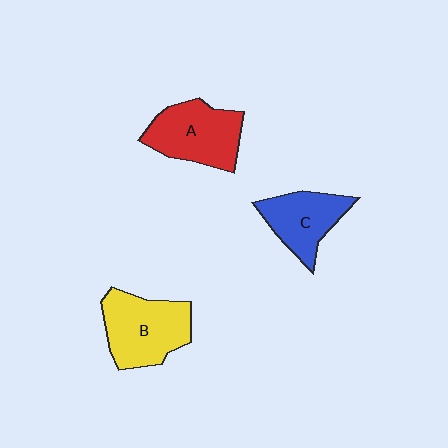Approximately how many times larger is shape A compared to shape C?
Approximately 1.2 times.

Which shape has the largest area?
Shape B (yellow).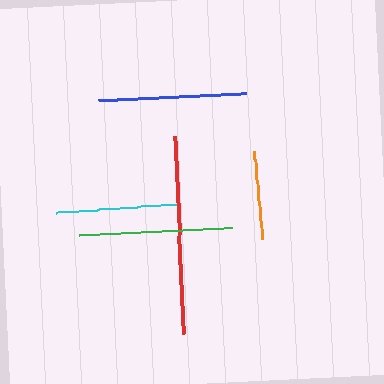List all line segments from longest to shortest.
From longest to shortest: red, green, blue, cyan, orange.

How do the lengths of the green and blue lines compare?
The green and blue lines are approximately the same length.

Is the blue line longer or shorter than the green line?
The green line is longer than the blue line.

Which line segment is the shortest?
The orange line is the shortest at approximately 88 pixels.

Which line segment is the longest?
The red line is the longest at approximately 197 pixels.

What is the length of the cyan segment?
The cyan segment is approximately 122 pixels long.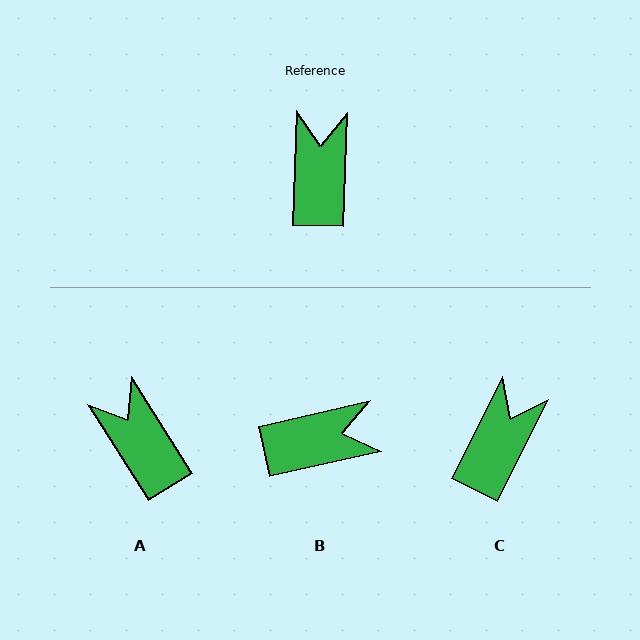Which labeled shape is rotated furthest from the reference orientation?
B, about 75 degrees away.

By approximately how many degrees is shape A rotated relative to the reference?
Approximately 34 degrees counter-clockwise.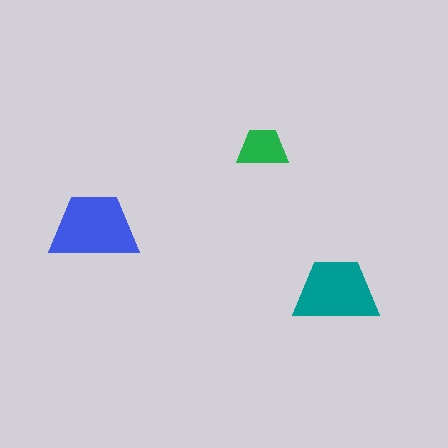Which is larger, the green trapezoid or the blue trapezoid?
The blue one.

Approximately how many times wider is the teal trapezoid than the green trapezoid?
About 1.5 times wider.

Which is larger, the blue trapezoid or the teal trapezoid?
The blue one.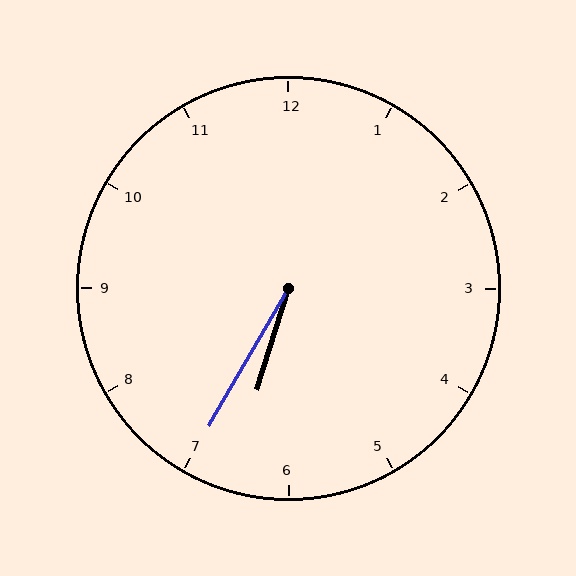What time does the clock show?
6:35.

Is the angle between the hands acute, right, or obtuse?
It is acute.